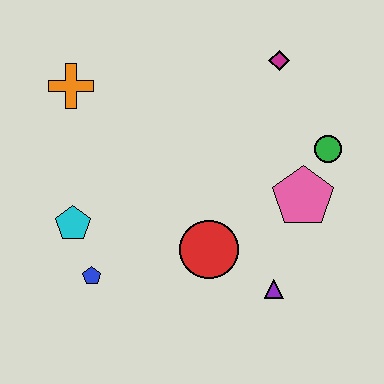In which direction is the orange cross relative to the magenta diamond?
The orange cross is to the left of the magenta diamond.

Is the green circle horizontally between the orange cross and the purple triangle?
No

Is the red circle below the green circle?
Yes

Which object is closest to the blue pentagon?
The cyan pentagon is closest to the blue pentagon.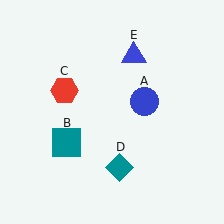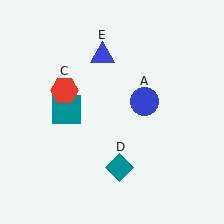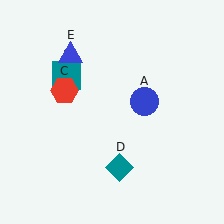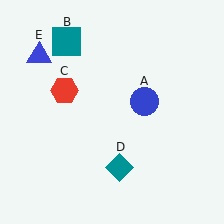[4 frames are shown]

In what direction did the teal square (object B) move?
The teal square (object B) moved up.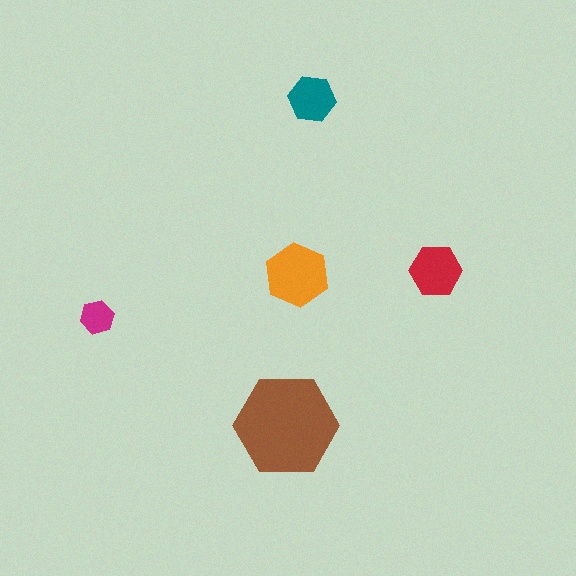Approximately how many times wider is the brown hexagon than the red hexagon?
About 2 times wider.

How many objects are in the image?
There are 5 objects in the image.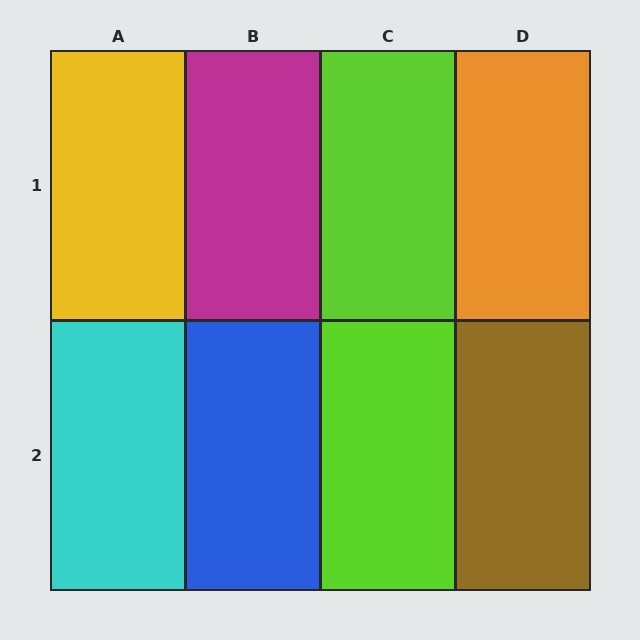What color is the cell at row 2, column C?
Lime.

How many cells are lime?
2 cells are lime.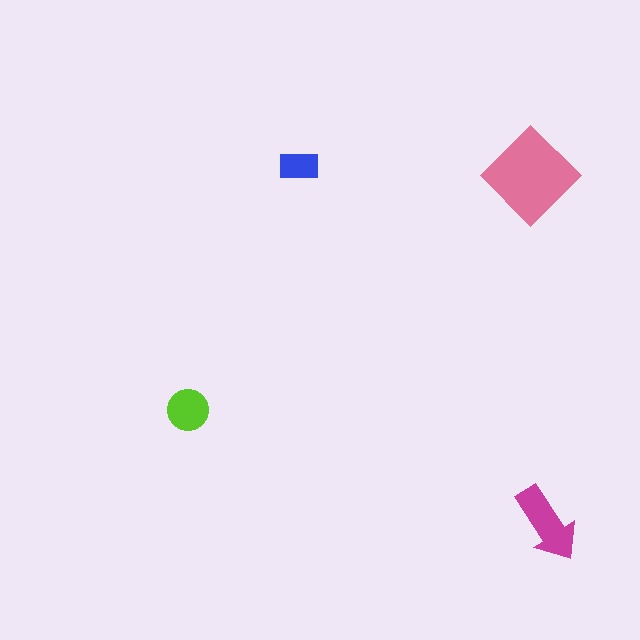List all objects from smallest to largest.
The blue rectangle, the lime circle, the magenta arrow, the pink diamond.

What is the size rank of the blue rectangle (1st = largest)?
4th.